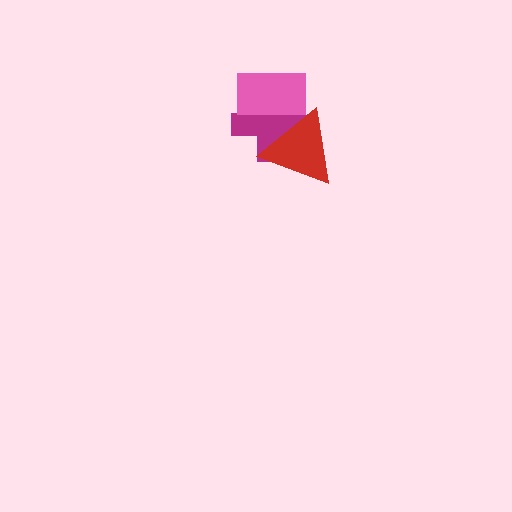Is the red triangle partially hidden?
No, no other shape covers it.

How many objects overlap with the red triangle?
2 objects overlap with the red triangle.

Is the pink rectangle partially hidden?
Yes, it is partially covered by another shape.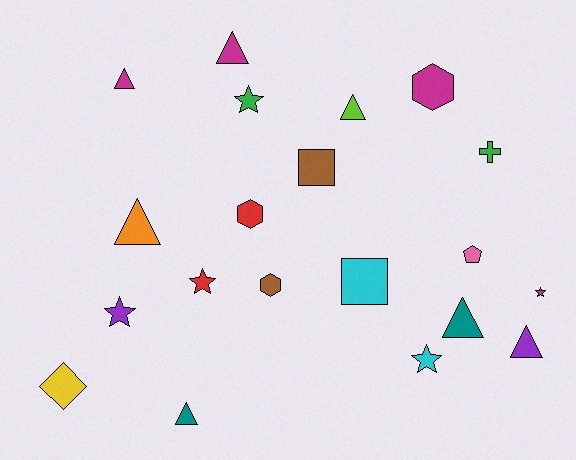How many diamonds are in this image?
There is 1 diamond.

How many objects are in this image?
There are 20 objects.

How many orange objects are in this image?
There is 1 orange object.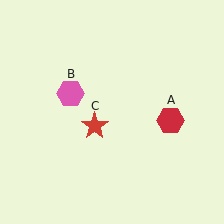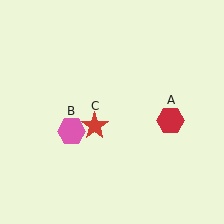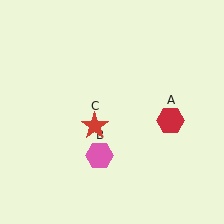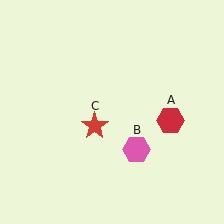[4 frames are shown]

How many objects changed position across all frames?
1 object changed position: pink hexagon (object B).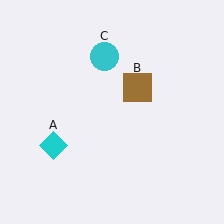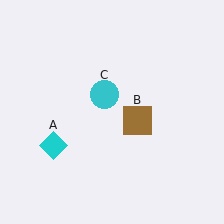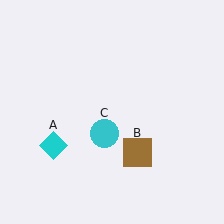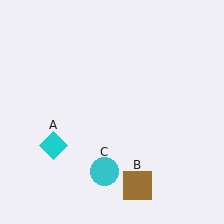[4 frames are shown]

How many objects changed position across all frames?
2 objects changed position: brown square (object B), cyan circle (object C).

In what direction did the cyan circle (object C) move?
The cyan circle (object C) moved down.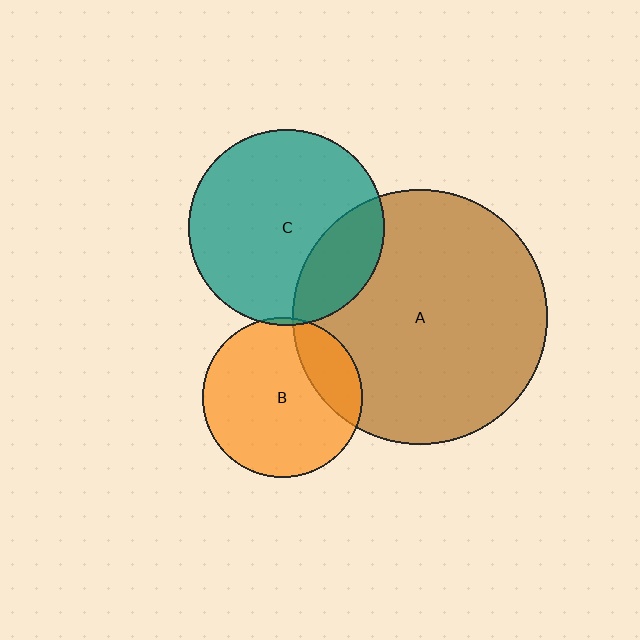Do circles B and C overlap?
Yes.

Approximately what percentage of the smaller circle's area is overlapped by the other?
Approximately 5%.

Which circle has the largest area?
Circle A (brown).